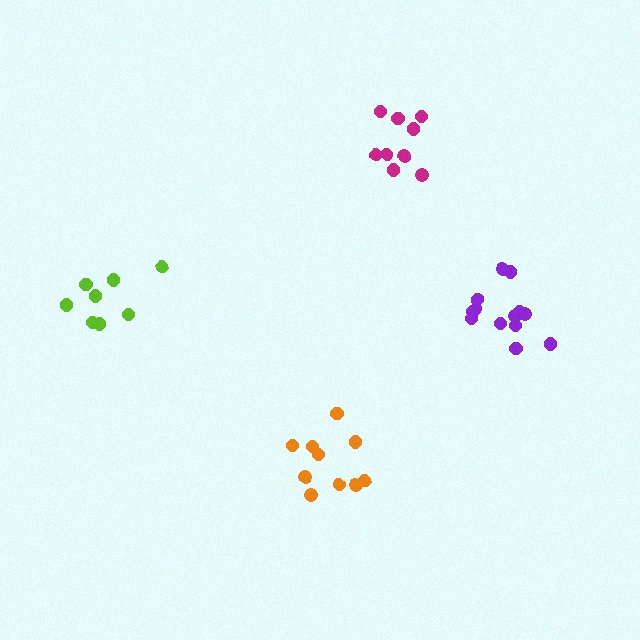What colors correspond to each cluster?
The clusters are colored: lime, purple, magenta, orange.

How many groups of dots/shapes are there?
There are 4 groups.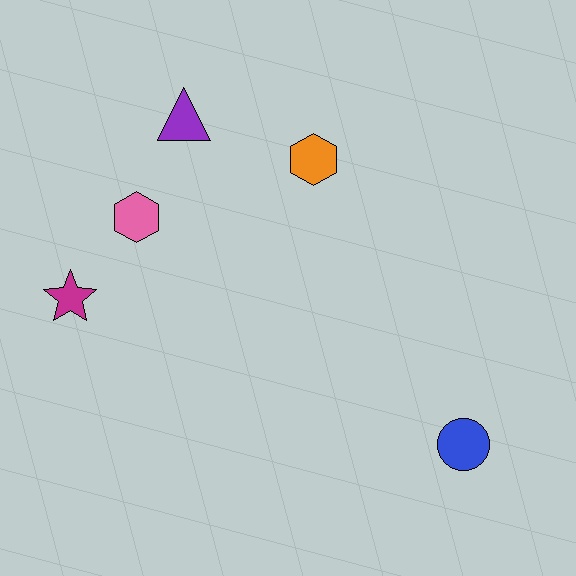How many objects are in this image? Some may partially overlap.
There are 5 objects.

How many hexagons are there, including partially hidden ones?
There are 2 hexagons.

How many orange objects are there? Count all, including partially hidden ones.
There is 1 orange object.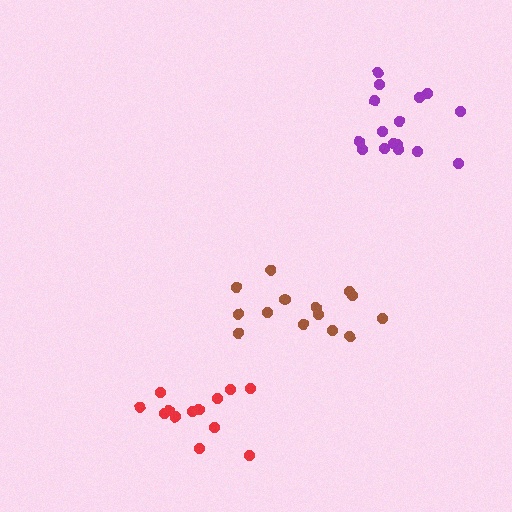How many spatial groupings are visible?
There are 3 spatial groupings.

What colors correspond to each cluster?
The clusters are colored: brown, red, purple.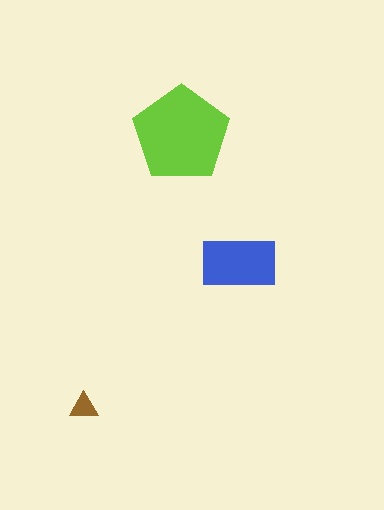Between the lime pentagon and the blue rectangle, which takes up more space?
The lime pentagon.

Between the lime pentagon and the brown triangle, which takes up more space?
The lime pentagon.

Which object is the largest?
The lime pentagon.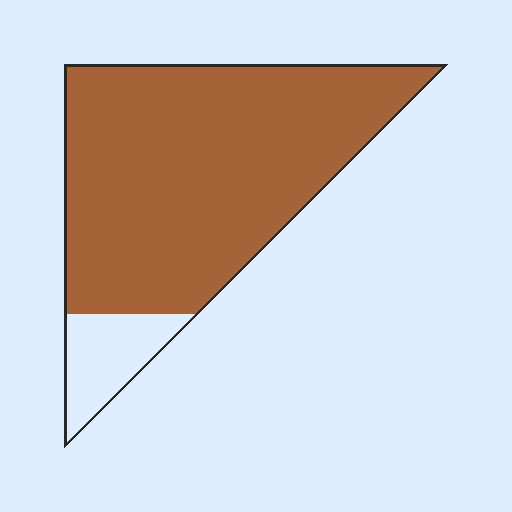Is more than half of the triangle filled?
Yes.